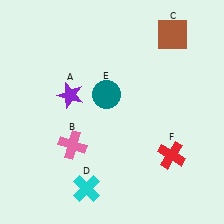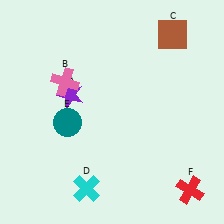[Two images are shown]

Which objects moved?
The objects that moved are: the pink cross (B), the teal circle (E), the red cross (F).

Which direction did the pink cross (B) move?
The pink cross (B) moved up.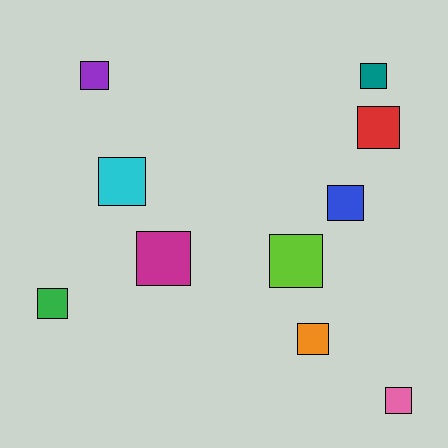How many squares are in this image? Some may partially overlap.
There are 10 squares.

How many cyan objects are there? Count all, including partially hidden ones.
There is 1 cyan object.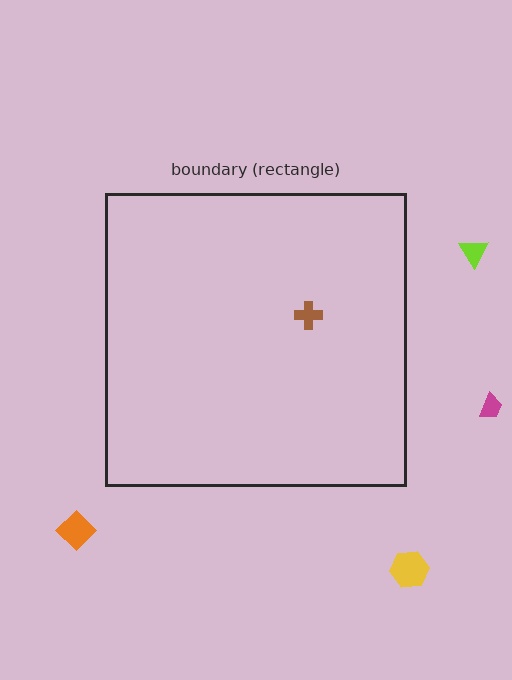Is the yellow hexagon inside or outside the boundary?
Outside.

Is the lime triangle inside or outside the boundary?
Outside.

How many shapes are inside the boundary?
1 inside, 4 outside.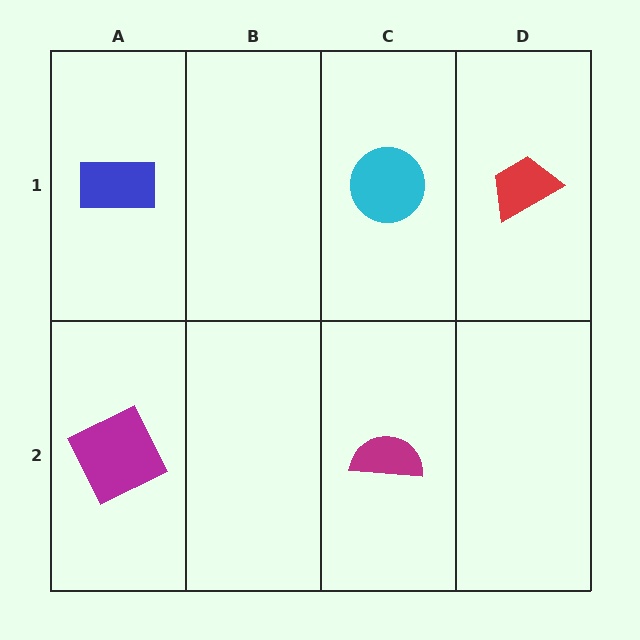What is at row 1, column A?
A blue rectangle.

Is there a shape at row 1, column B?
No, that cell is empty.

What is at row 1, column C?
A cyan circle.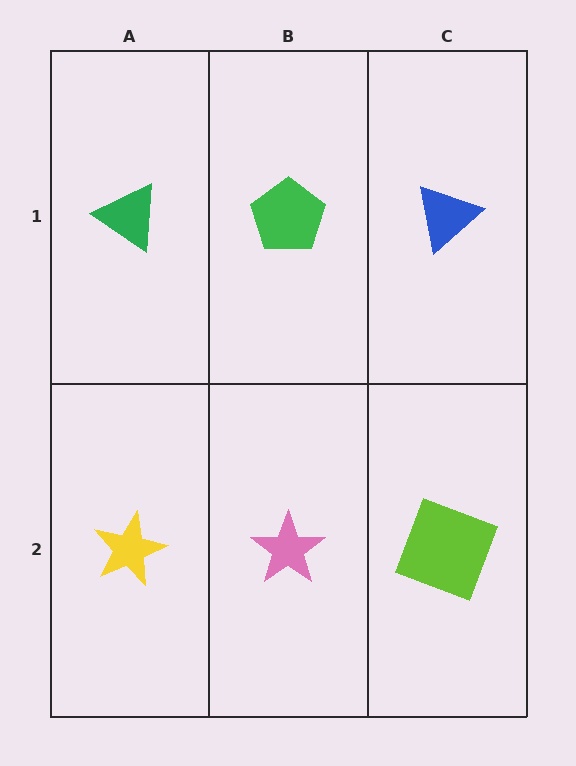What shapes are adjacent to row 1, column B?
A pink star (row 2, column B), a green triangle (row 1, column A), a blue triangle (row 1, column C).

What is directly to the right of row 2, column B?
A lime square.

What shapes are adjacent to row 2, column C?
A blue triangle (row 1, column C), a pink star (row 2, column B).